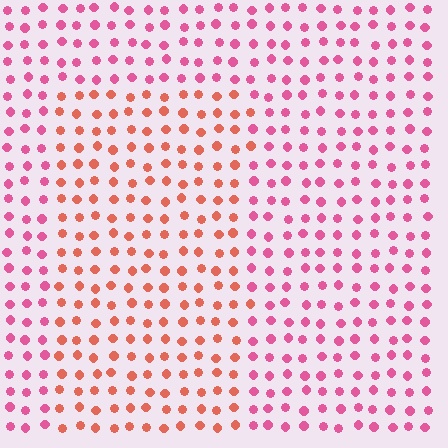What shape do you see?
I see a rectangle.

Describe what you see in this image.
The image is filled with small pink elements in a uniform arrangement. A rectangle-shaped region is visible where the elements are tinted to a slightly different hue, forming a subtle color boundary.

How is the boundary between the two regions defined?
The boundary is defined purely by a slight shift in hue (about 36 degrees). Spacing, size, and orientation are identical on both sides.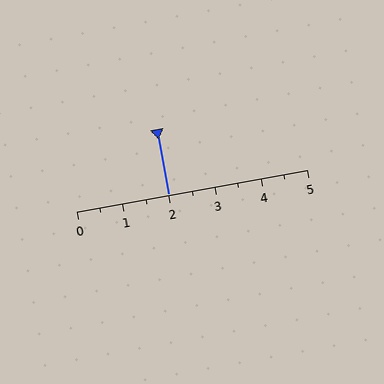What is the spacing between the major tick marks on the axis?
The major ticks are spaced 1 apart.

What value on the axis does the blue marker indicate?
The marker indicates approximately 2.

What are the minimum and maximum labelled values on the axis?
The axis runs from 0 to 5.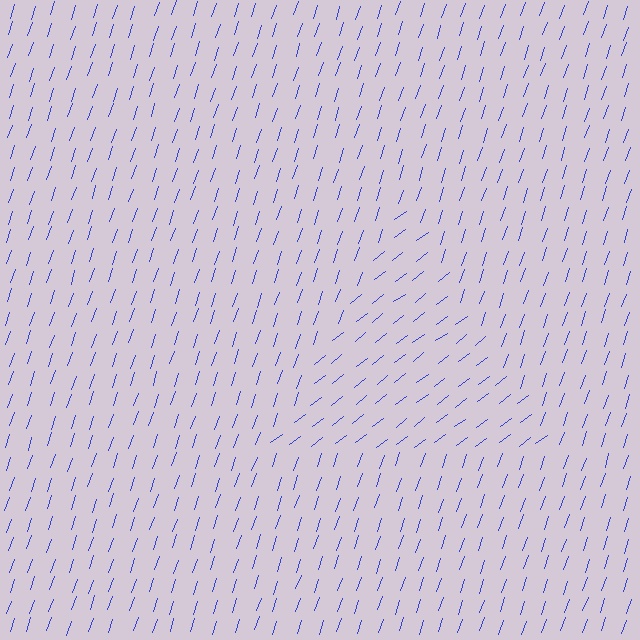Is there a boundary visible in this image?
Yes, there is a texture boundary formed by a change in line orientation.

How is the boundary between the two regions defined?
The boundary is defined purely by a change in line orientation (approximately 34 degrees difference). All lines are the same color and thickness.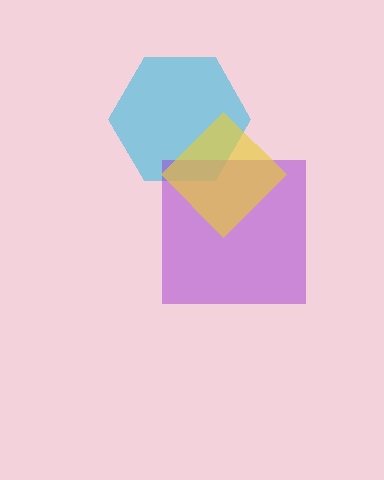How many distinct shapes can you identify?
There are 3 distinct shapes: a cyan hexagon, a purple square, a yellow diamond.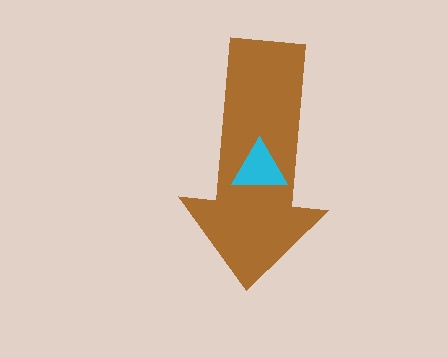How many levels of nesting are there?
2.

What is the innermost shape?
The cyan triangle.